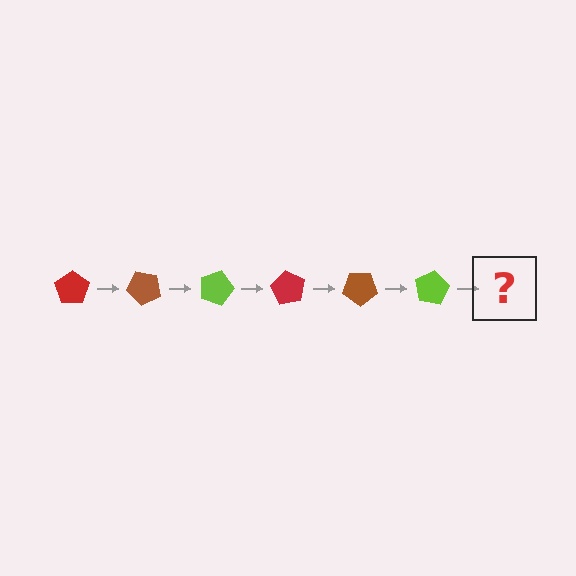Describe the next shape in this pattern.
It should be a red pentagon, rotated 270 degrees from the start.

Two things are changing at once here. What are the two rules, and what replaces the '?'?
The two rules are that it rotates 45 degrees each step and the color cycles through red, brown, and lime. The '?' should be a red pentagon, rotated 270 degrees from the start.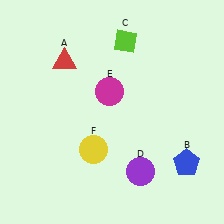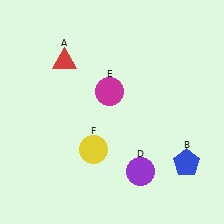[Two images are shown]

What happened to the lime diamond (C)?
The lime diamond (C) was removed in Image 2. It was in the top-right area of Image 1.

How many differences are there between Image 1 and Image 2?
There is 1 difference between the two images.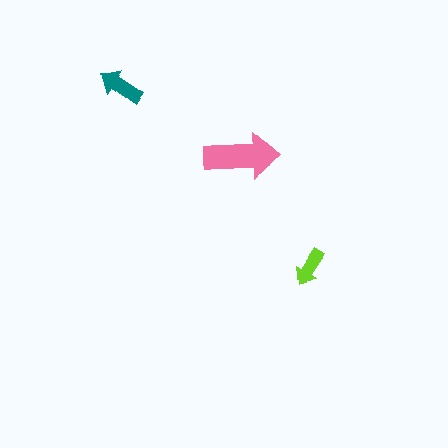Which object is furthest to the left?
The teal arrow is leftmost.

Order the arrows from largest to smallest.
the pink one, the teal one, the lime one.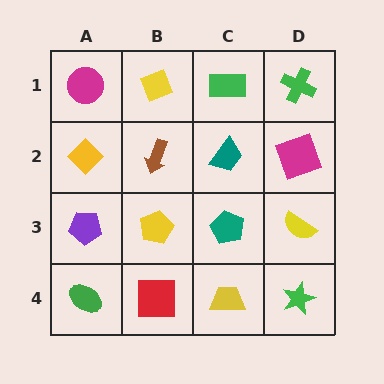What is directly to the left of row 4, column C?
A red square.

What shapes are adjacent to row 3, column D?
A magenta square (row 2, column D), a green star (row 4, column D), a teal pentagon (row 3, column C).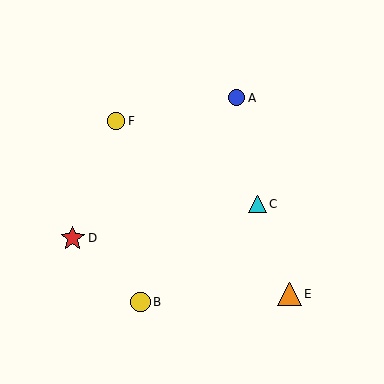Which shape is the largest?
The red star (labeled D) is the largest.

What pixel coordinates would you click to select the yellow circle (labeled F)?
Click at (116, 121) to select the yellow circle F.